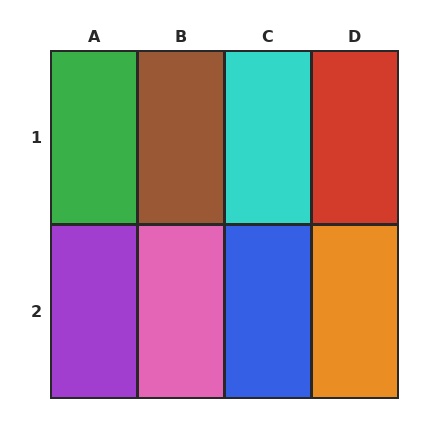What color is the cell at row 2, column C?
Blue.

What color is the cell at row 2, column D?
Orange.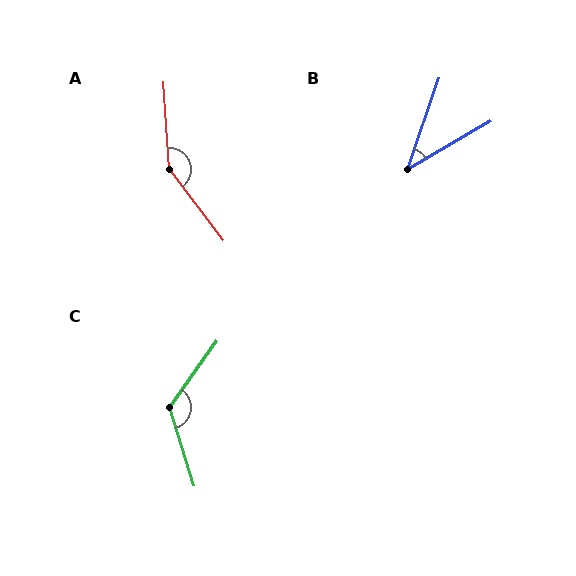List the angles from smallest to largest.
B (41°), C (127°), A (146°).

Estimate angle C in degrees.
Approximately 127 degrees.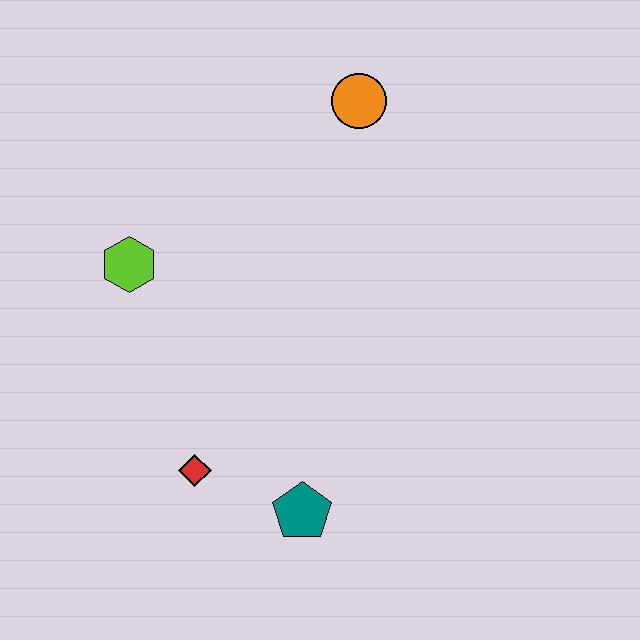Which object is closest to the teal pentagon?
The red diamond is closest to the teal pentagon.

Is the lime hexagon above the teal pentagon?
Yes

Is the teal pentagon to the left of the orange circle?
Yes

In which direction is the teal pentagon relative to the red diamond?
The teal pentagon is to the right of the red diamond.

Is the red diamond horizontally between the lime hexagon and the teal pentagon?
Yes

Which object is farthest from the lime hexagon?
The teal pentagon is farthest from the lime hexagon.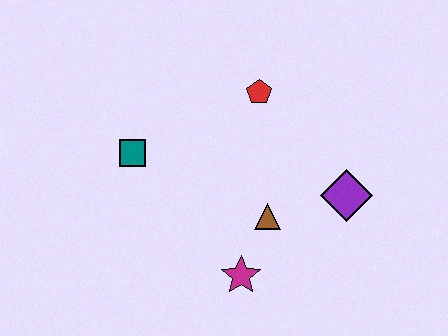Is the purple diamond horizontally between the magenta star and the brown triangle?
No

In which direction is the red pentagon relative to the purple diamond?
The red pentagon is above the purple diamond.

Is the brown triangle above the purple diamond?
No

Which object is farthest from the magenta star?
The red pentagon is farthest from the magenta star.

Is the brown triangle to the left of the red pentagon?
No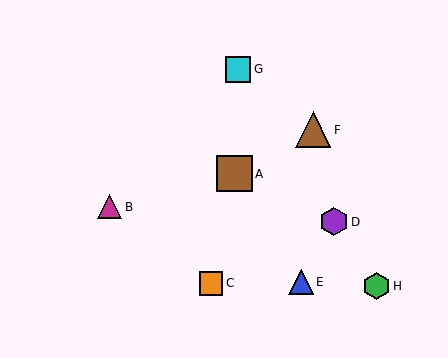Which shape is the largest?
The brown square (labeled A) is the largest.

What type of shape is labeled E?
Shape E is a blue triangle.